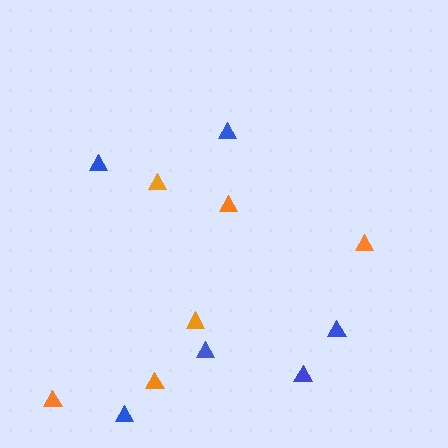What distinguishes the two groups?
There are 2 groups: one group of orange triangles (6) and one group of blue triangles (6).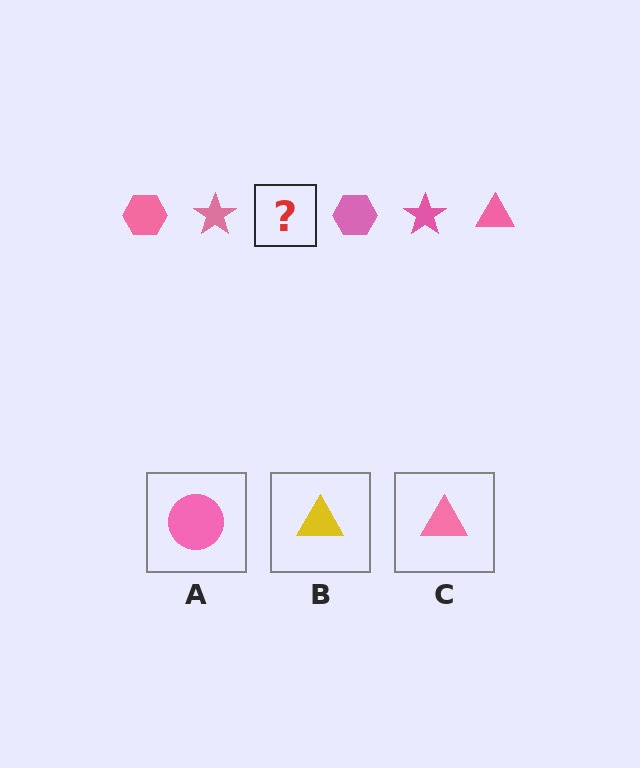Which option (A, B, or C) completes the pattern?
C.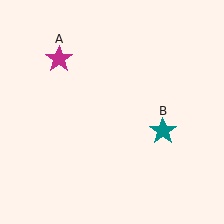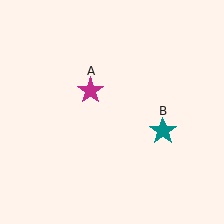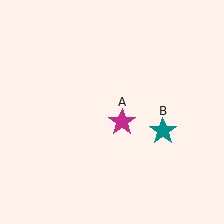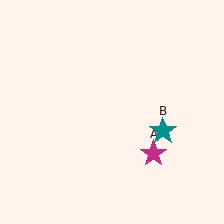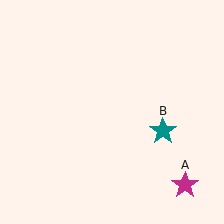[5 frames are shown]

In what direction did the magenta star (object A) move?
The magenta star (object A) moved down and to the right.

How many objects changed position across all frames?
1 object changed position: magenta star (object A).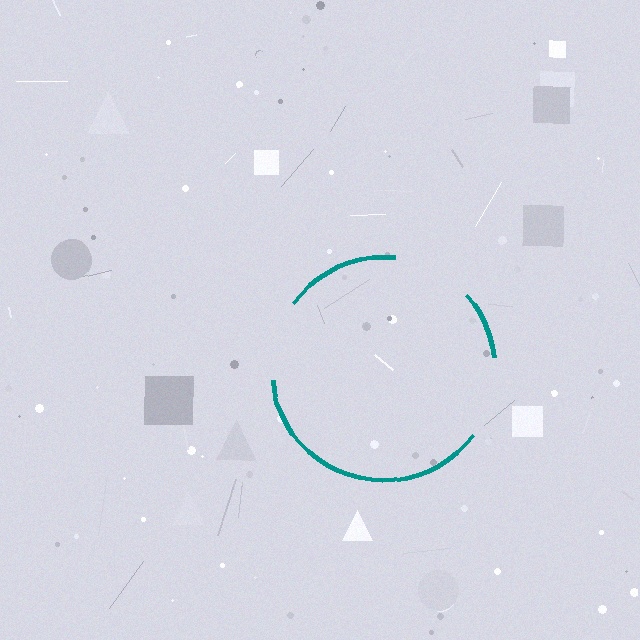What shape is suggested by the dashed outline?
The dashed outline suggests a circle.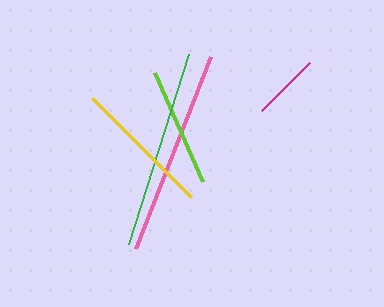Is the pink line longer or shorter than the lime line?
The pink line is longer than the lime line.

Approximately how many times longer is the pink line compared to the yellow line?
The pink line is approximately 1.5 times the length of the yellow line.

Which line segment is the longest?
The pink line is the longest at approximately 206 pixels.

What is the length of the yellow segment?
The yellow segment is approximately 141 pixels long.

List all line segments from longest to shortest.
From longest to shortest: pink, green, yellow, lime, magenta.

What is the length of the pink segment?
The pink segment is approximately 206 pixels long.